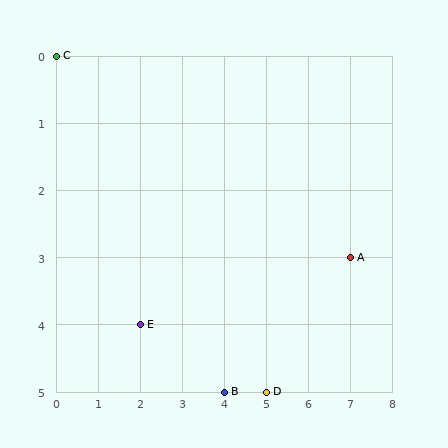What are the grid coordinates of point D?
Point D is at grid coordinates (5, 5).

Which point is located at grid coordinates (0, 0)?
Point C is at (0, 0).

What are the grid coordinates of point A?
Point A is at grid coordinates (7, 3).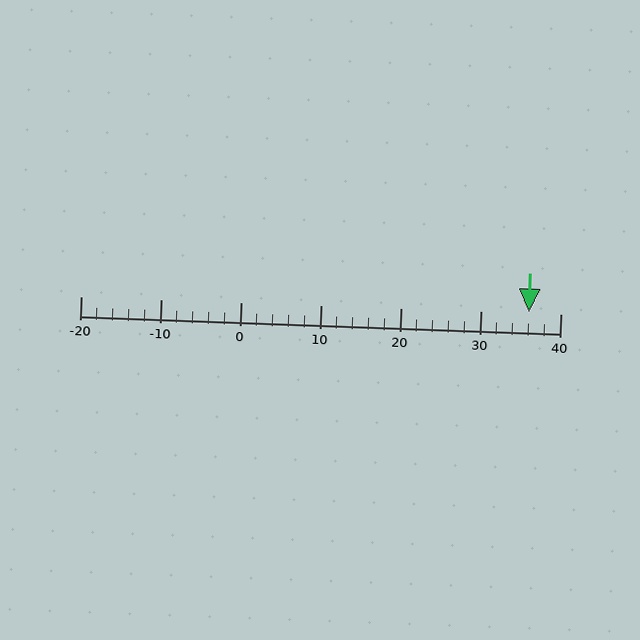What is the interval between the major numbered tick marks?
The major tick marks are spaced 10 units apart.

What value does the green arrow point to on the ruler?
The green arrow points to approximately 36.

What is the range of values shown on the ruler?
The ruler shows values from -20 to 40.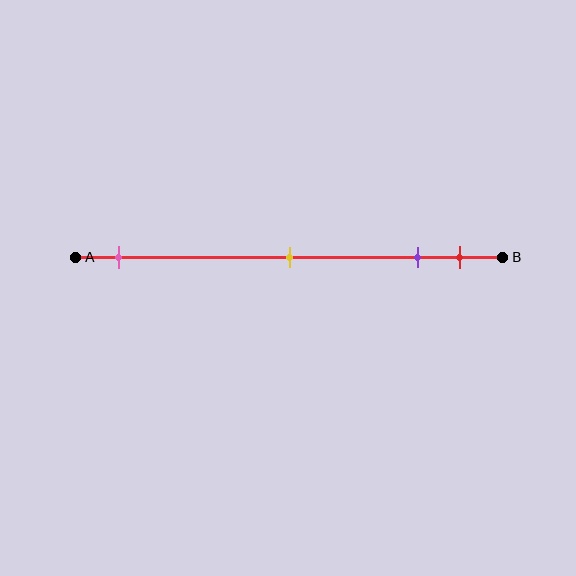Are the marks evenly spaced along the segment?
No, the marks are not evenly spaced.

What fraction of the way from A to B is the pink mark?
The pink mark is approximately 10% (0.1) of the way from A to B.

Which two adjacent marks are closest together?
The purple and red marks are the closest adjacent pair.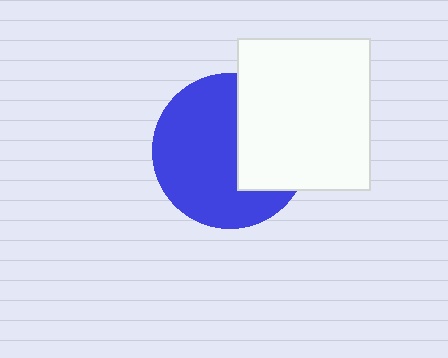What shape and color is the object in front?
The object in front is a white rectangle.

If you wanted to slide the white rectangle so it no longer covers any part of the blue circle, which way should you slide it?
Slide it right — that is the most direct way to separate the two shapes.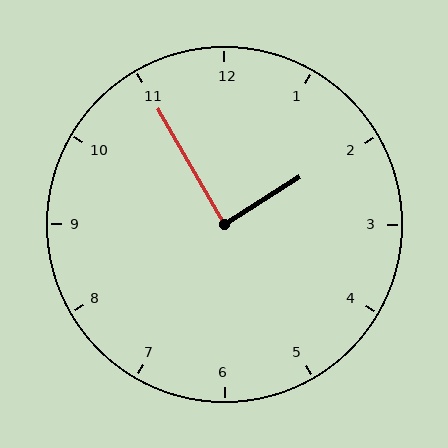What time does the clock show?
1:55.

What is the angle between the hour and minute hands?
Approximately 88 degrees.